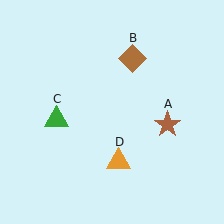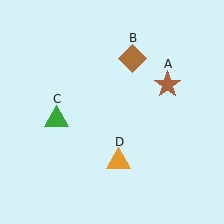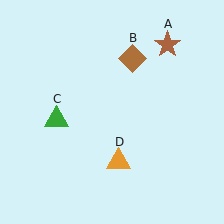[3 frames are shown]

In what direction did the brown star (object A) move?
The brown star (object A) moved up.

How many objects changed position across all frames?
1 object changed position: brown star (object A).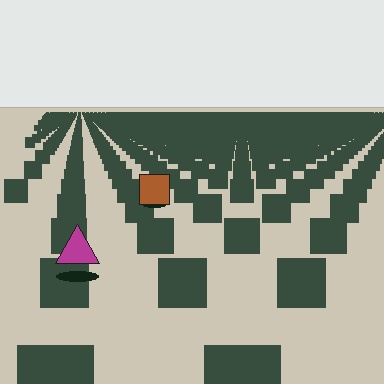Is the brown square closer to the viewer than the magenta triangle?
No. The magenta triangle is closer — you can tell from the texture gradient: the ground texture is coarser near it.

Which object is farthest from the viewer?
The brown square is farthest from the viewer. It appears smaller and the ground texture around it is denser.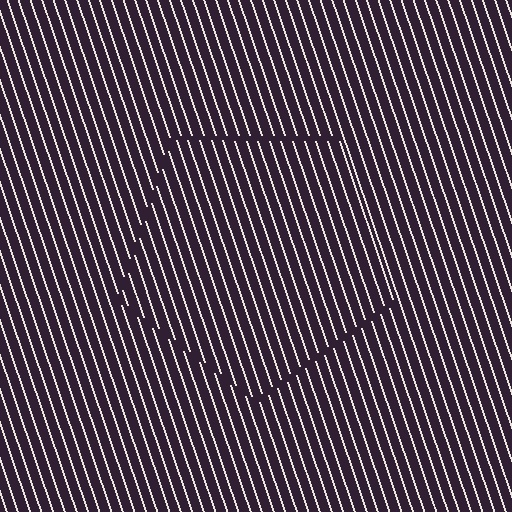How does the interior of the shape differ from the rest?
The interior of the shape contains the same grating, shifted by half a period — the contour is defined by the phase discontinuity where line-ends from the inner and outer gratings abut.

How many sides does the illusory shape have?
5 sides — the line-ends trace a pentagon.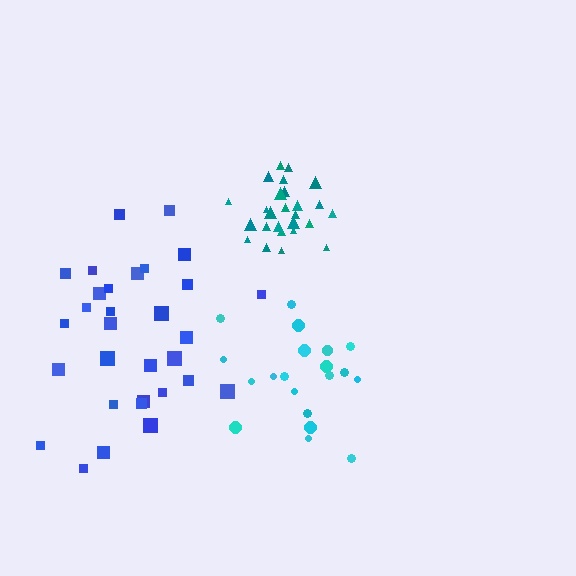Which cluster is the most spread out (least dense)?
Blue.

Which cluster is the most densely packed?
Teal.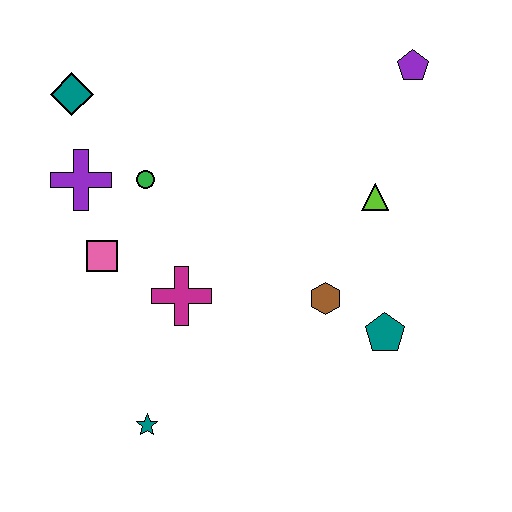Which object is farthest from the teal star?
The purple pentagon is farthest from the teal star.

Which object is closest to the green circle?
The purple cross is closest to the green circle.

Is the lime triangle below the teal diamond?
Yes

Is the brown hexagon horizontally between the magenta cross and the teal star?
No